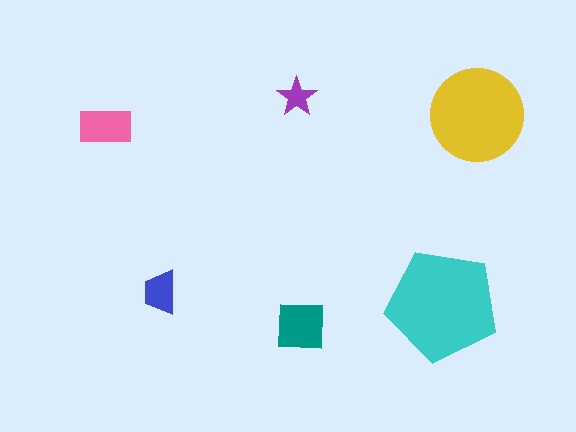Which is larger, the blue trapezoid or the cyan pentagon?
The cyan pentagon.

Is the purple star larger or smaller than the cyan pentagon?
Smaller.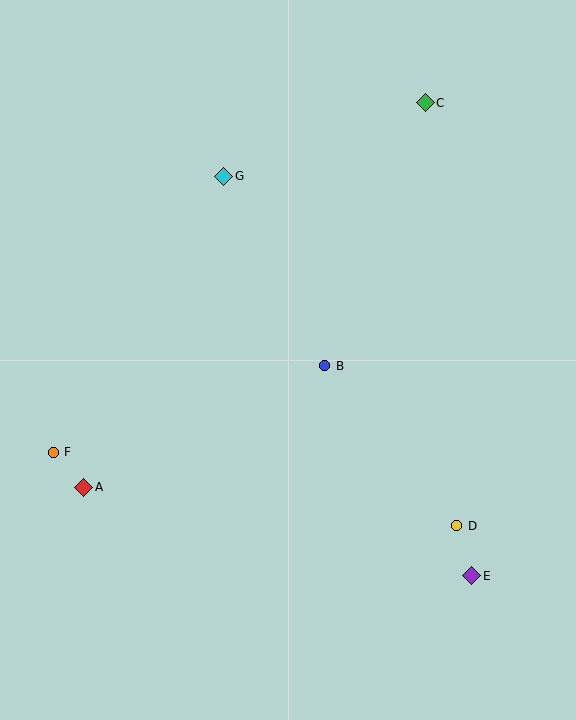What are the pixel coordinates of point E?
Point E is at (472, 576).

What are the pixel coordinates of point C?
Point C is at (425, 103).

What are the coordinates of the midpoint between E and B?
The midpoint between E and B is at (398, 471).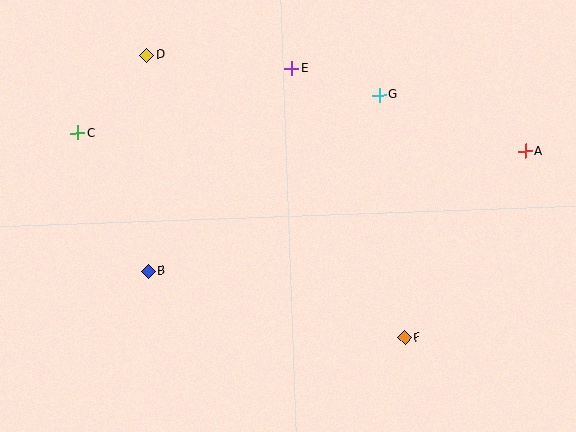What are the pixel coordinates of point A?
Point A is at (525, 151).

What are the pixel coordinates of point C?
Point C is at (78, 133).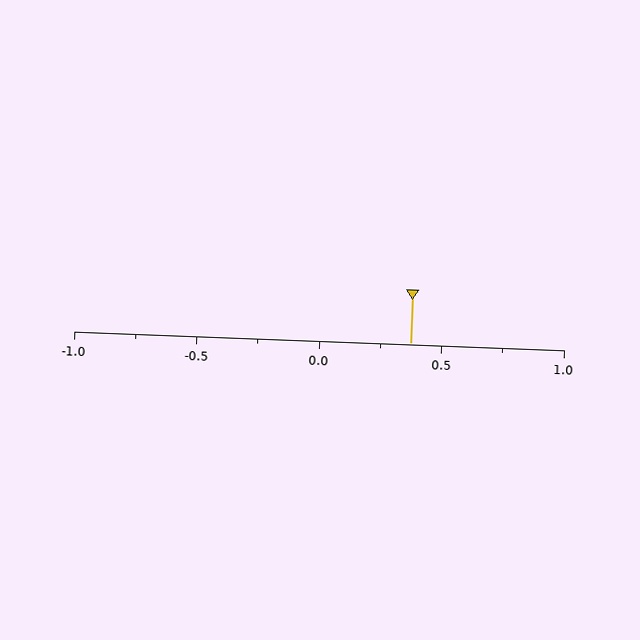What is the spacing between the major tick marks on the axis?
The major ticks are spaced 0.5 apart.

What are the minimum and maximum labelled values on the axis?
The axis runs from -1.0 to 1.0.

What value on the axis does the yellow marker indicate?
The marker indicates approximately 0.38.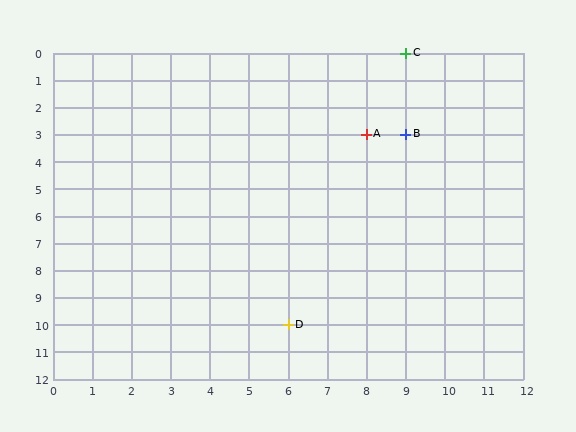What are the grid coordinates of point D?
Point D is at grid coordinates (6, 10).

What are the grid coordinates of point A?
Point A is at grid coordinates (8, 3).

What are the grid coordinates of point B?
Point B is at grid coordinates (9, 3).